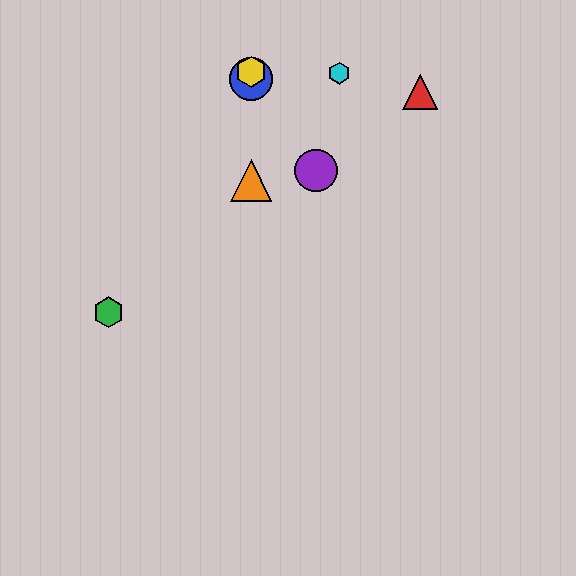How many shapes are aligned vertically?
3 shapes (the blue circle, the yellow hexagon, the orange triangle) are aligned vertically.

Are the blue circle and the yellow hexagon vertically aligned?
Yes, both are at x≈251.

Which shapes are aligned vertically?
The blue circle, the yellow hexagon, the orange triangle are aligned vertically.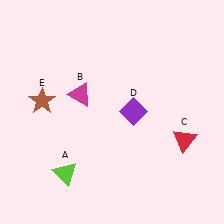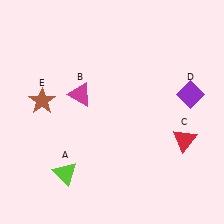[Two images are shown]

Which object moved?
The purple diamond (D) moved right.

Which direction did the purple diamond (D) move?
The purple diamond (D) moved right.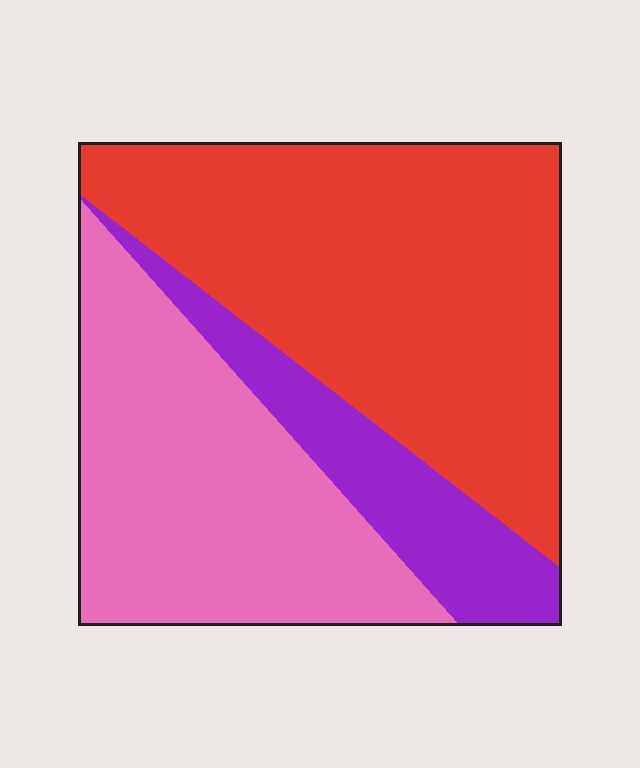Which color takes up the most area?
Red, at roughly 50%.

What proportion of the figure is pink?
Pink covers 35% of the figure.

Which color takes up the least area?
Purple, at roughly 15%.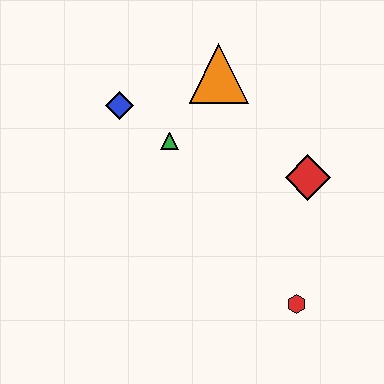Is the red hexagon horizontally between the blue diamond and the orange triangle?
No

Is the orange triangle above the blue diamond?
Yes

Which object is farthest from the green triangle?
The red hexagon is farthest from the green triangle.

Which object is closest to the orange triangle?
The green triangle is closest to the orange triangle.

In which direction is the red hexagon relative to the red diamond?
The red hexagon is below the red diamond.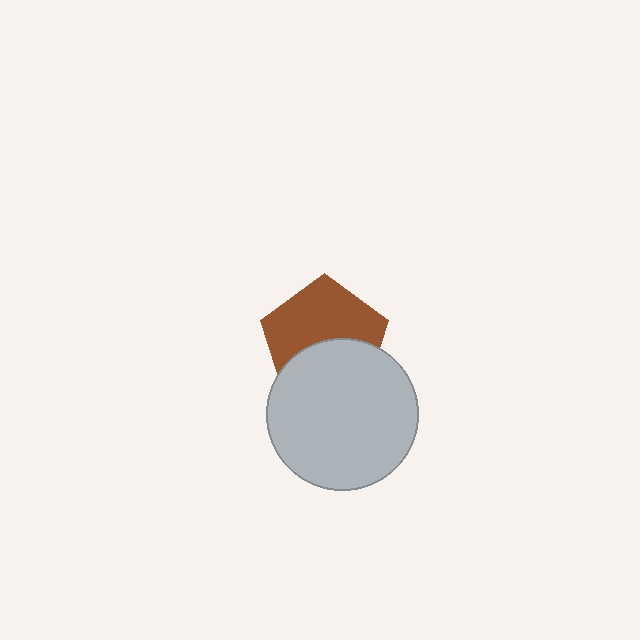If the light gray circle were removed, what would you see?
You would see the complete brown pentagon.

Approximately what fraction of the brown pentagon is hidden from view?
Roughly 43% of the brown pentagon is hidden behind the light gray circle.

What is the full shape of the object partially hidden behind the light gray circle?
The partially hidden object is a brown pentagon.